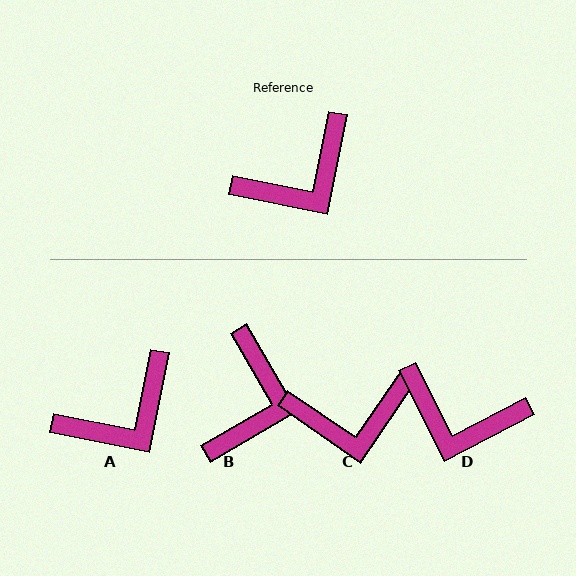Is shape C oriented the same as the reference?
No, it is off by about 23 degrees.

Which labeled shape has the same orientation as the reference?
A.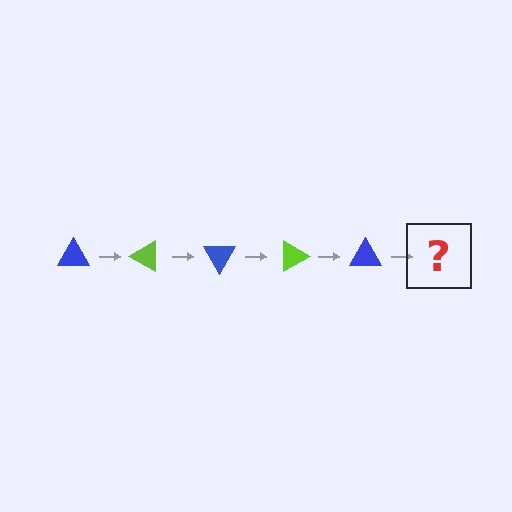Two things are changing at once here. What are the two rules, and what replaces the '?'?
The two rules are that it rotates 30 degrees each step and the color cycles through blue and lime. The '?' should be a lime triangle, rotated 150 degrees from the start.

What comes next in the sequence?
The next element should be a lime triangle, rotated 150 degrees from the start.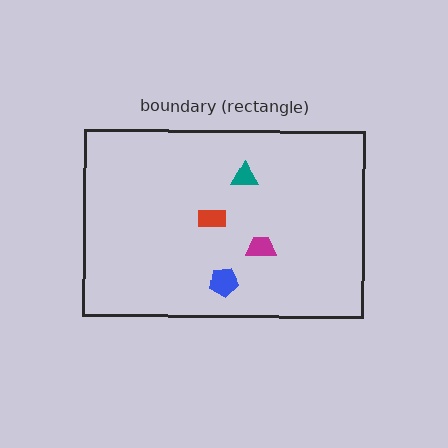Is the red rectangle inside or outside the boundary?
Inside.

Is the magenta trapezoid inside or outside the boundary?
Inside.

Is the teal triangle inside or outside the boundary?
Inside.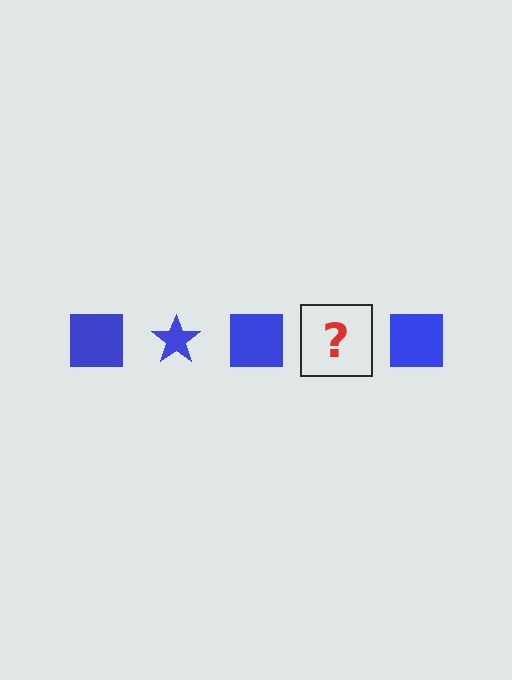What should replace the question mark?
The question mark should be replaced with a blue star.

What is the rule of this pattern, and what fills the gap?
The rule is that the pattern cycles through square, star shapes in blue. The gap should be filled with a blue star.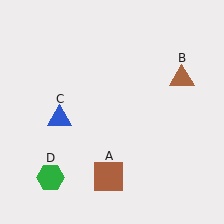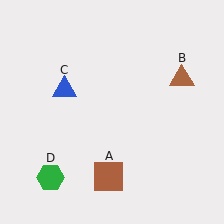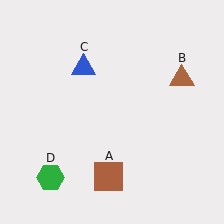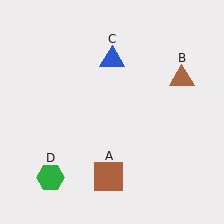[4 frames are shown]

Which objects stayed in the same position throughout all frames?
Brown square (object A) and brown triangle (object B) and green hexagon (object D) remained stationary.